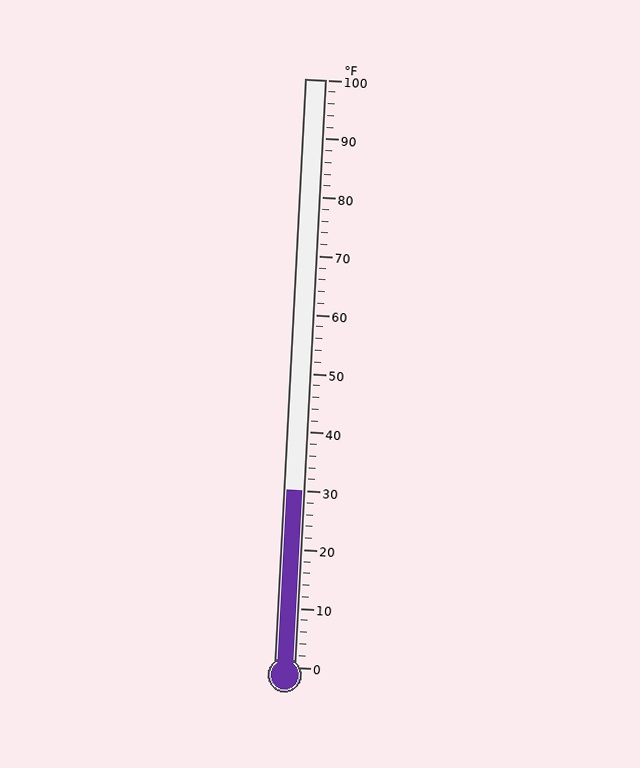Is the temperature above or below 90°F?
The temperature is below 90°F.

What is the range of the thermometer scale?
The thermometer scale ranges from 0°F to 100°F.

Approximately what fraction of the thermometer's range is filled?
The thermometer is filled to approximately 30% of its range.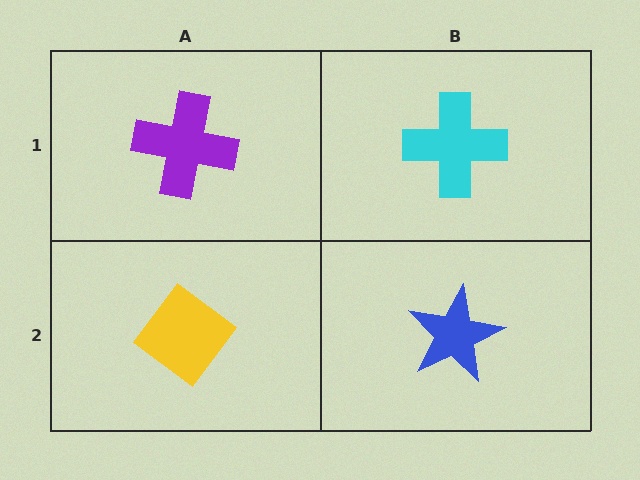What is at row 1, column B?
A cyan cross.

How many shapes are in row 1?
2 shapes.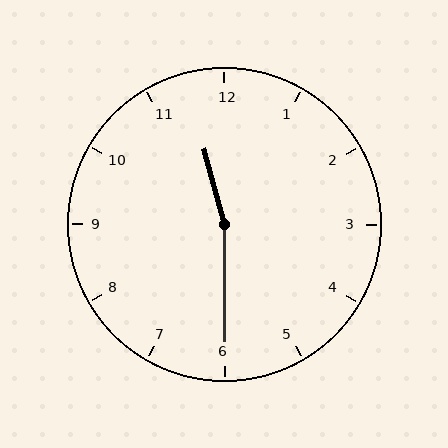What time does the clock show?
11:30.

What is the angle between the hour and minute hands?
Approximately 165 degrees.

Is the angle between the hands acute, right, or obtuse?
It is obtuse.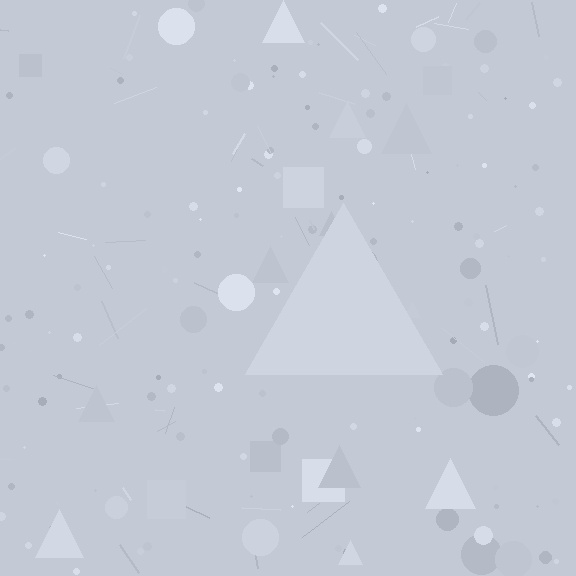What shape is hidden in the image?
A triangle is hidden in the image.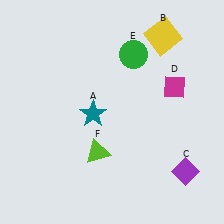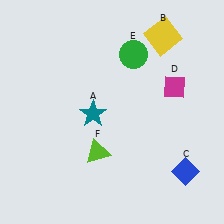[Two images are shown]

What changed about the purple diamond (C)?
In Image 1, C is purple. In Image 2, it changed to blue.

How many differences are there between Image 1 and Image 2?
There is 1 difference between the two images.